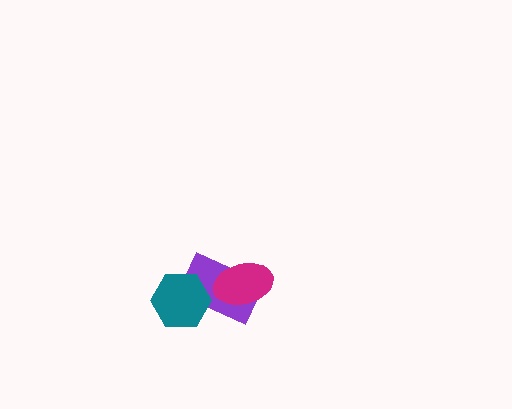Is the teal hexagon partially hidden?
No, no other shape covers it.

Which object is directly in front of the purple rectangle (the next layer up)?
The magenta ellipse is directly in front of the purple rectangle.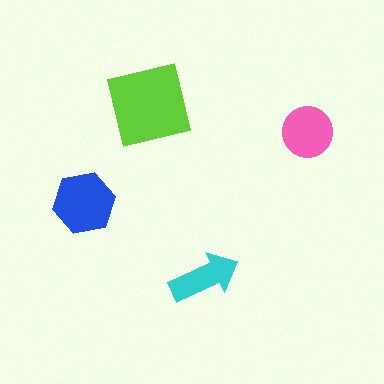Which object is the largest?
The lime square.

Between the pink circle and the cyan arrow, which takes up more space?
The pink circle.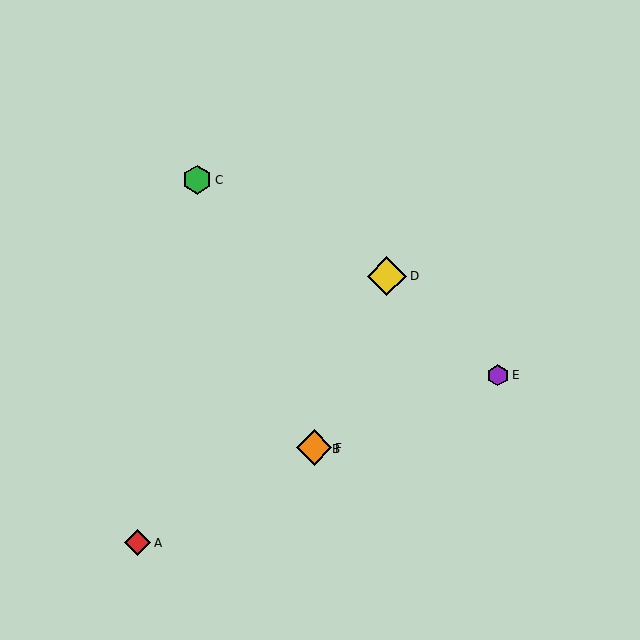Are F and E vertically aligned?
No, F is at x≈314 and E is at x≈498.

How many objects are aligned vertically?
2 objects (B, F) are aligned vertically.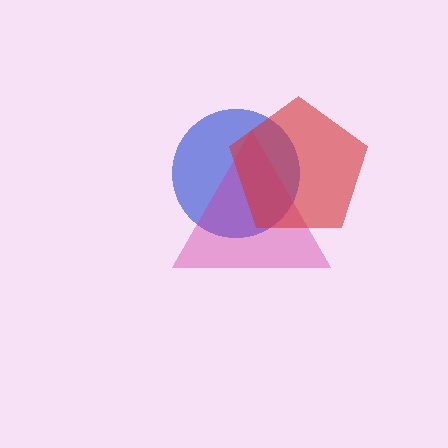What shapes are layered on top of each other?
The layered shapes are: a blue circle, a magenta triangle, a red pentagon.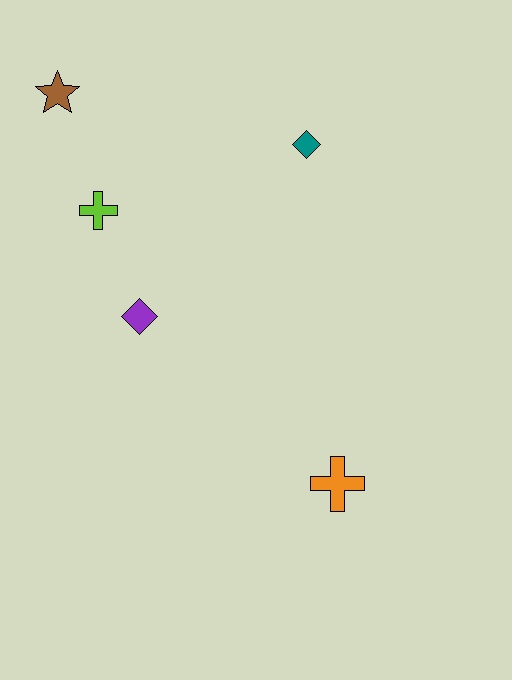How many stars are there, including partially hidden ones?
There is 1 star.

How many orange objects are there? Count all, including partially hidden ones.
There is 1 orange object.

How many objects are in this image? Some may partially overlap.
There are 5 objects.